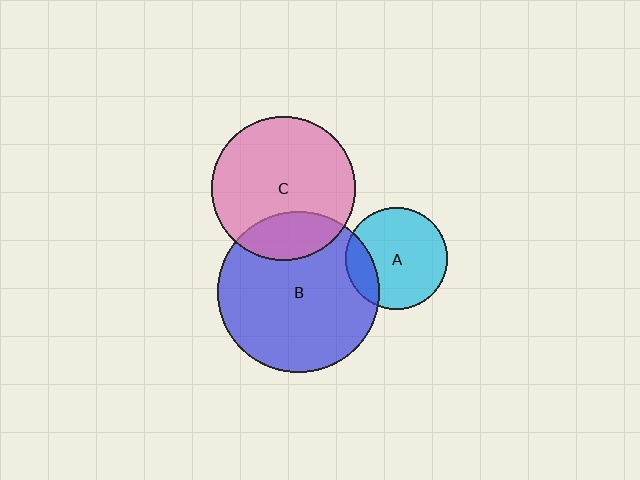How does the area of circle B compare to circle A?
Approximately 2.5 times.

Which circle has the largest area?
Circle B (blue).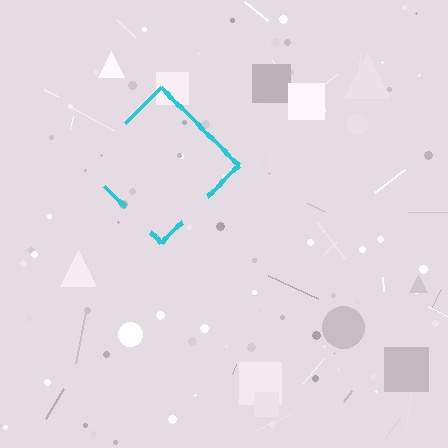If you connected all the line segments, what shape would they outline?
They would outline a diamond.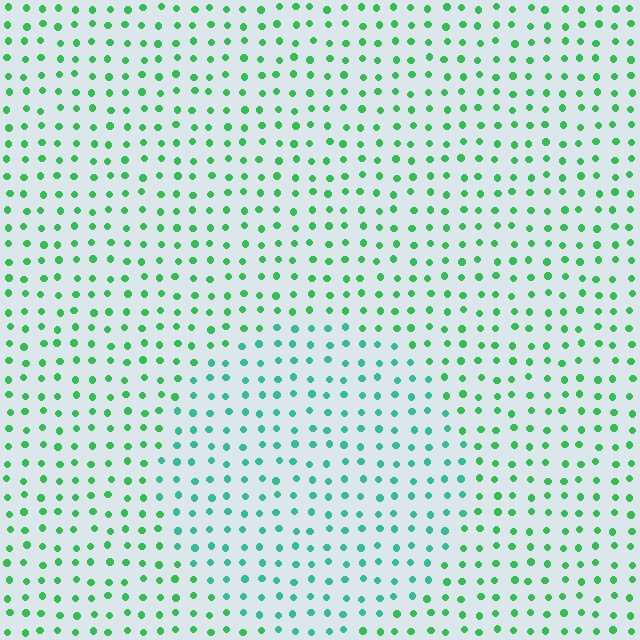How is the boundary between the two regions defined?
The boundary is defined purely by a slight shift in hue (about 26 degrees). Spacing, size, and orientation are identical on both sides.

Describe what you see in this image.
The image is filled with small green elements in a uniform arrangement. A circle-shaped region is visible where the elements are tinted to a slightly different hue, forming a subtle color boundary.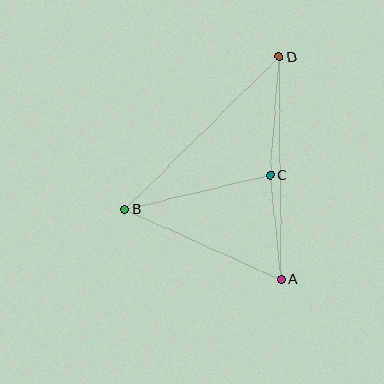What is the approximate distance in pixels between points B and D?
The distance between B and D is approximately 216 pixels.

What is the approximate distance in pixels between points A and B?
The distance between A and B is approximately 171 pixels.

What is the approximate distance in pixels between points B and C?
The distance between B and C is approximately 149 pixels.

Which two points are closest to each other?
Points A and C are closest to each other.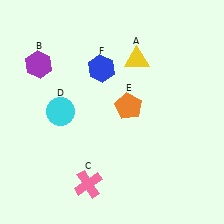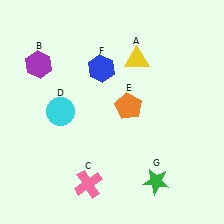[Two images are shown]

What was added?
A green star (G) was added in Image 2.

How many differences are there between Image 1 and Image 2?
There is 1 difference between the two images.